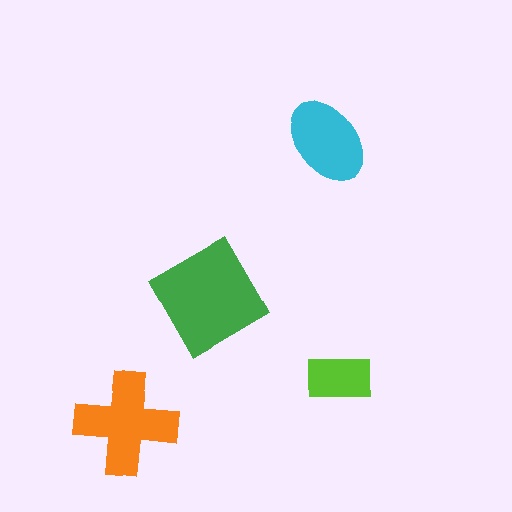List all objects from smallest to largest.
The lime rectangle, the cyan ellipse, the orange cross, the green diamond.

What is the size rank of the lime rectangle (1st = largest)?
4th.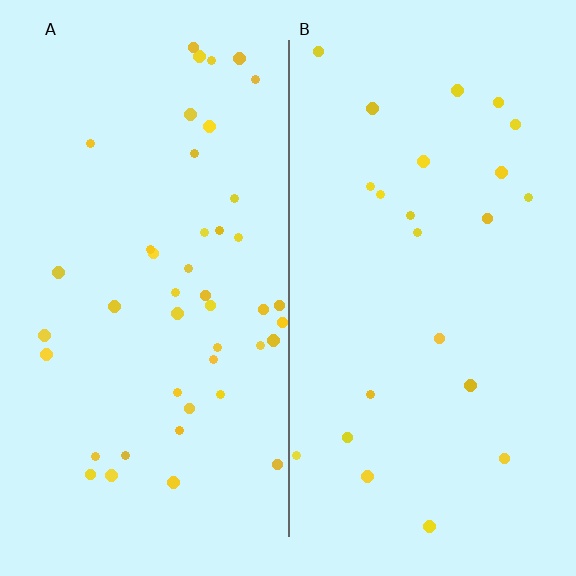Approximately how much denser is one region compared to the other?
Approximately 1.9× — region A over region B.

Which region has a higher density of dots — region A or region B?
A (the left).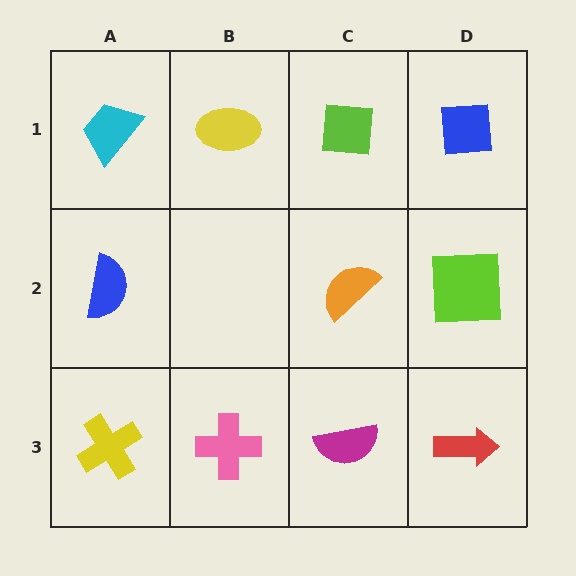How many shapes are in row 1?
4 shapes.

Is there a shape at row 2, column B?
No, that cell is empty.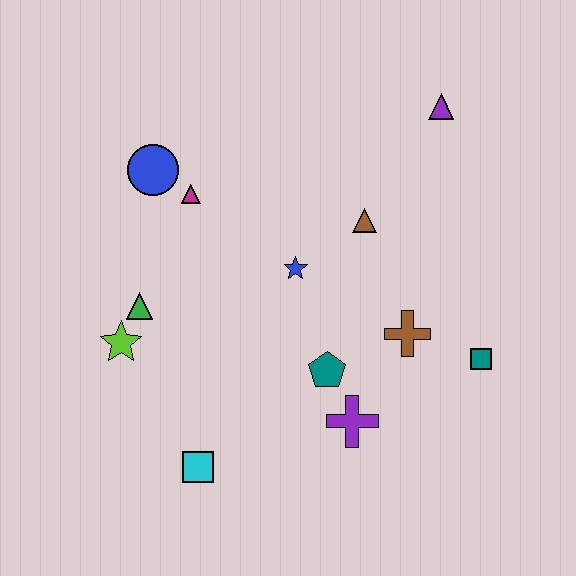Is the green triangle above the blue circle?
No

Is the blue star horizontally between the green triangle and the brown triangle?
Yes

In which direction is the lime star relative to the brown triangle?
The lime star is to the left of the brown triangle.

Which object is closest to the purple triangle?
The brown triangle is closest to the purple triangle.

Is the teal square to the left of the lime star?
No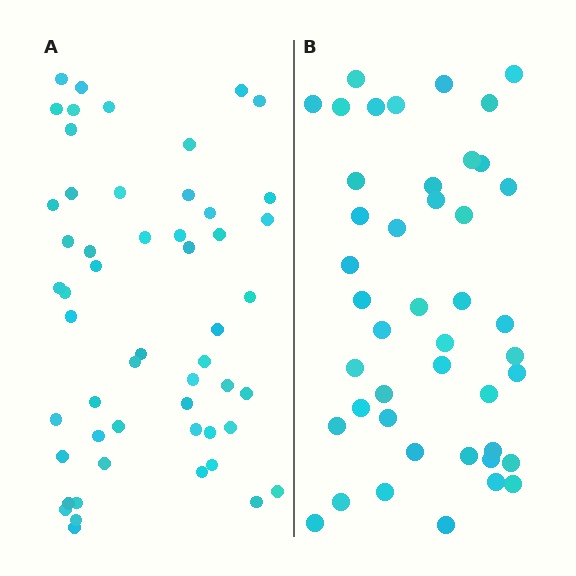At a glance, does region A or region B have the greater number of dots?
Region A (the left region) has more dots.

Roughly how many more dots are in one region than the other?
Region A has roughly 8 or so more dots than region B.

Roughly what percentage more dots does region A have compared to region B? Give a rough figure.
About 20% more.